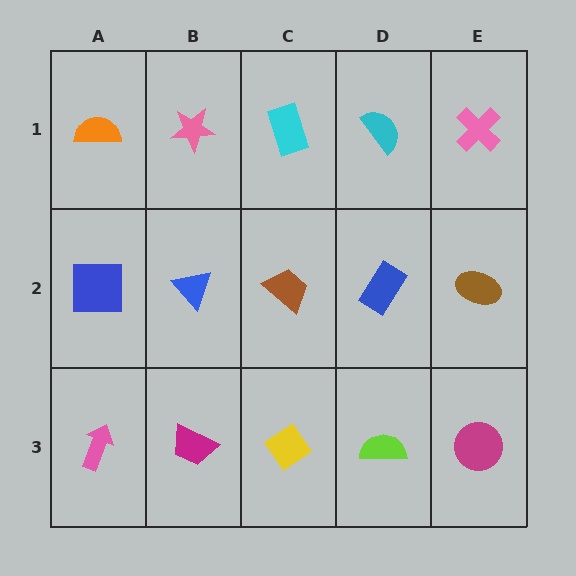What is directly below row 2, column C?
A yellow diamond.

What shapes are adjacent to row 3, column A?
A blue square (row 2, column A), a magenta trapezoid (row 3, column B).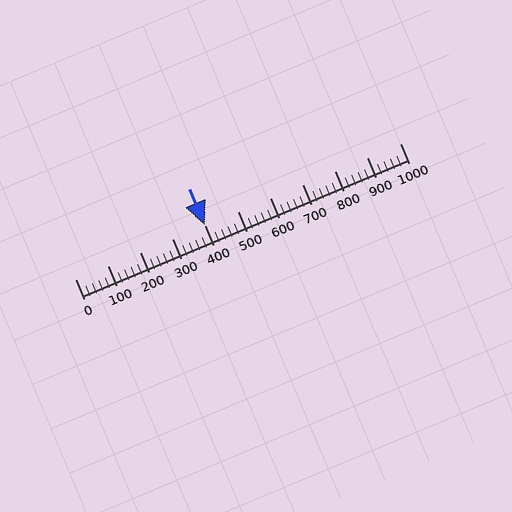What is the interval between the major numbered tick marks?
The major tick marks are spaced 100 units apart.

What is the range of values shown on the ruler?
The ruler shows values from 0 to 1000.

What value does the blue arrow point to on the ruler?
The blue arrow points to approximately 400.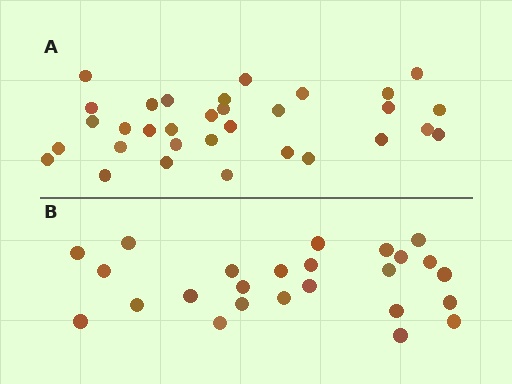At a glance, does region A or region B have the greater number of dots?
Region A (the top region) has more dots.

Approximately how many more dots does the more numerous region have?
Region A has roughly 8 or so more dots than region B.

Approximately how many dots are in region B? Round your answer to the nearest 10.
About 20 dots. (The exact count is 25, which rounds to 20.)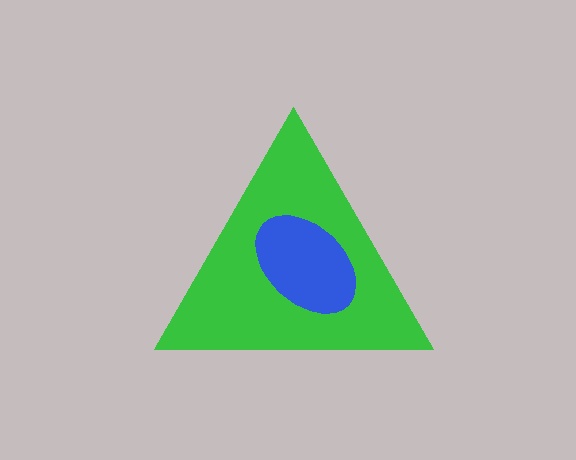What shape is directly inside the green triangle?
The blue ellipse.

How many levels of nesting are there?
2.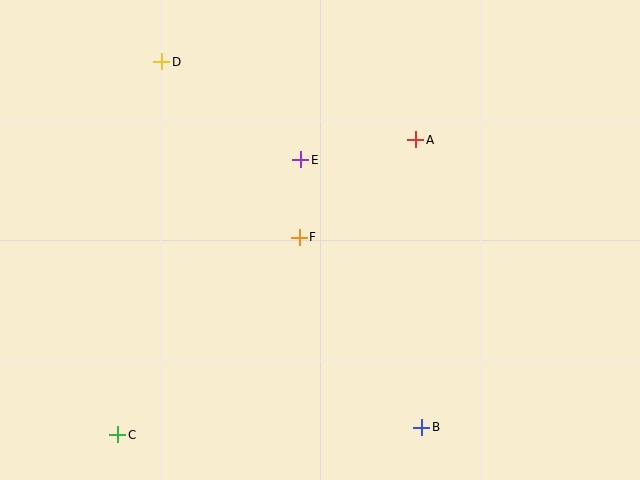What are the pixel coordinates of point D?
Point D is at (162, 62).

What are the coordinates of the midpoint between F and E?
The midpoint between F and E is at (300, 199).